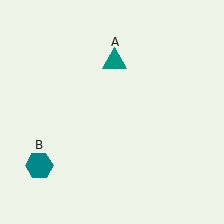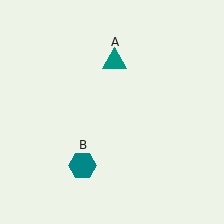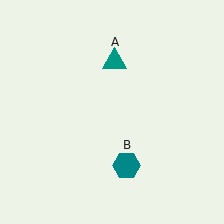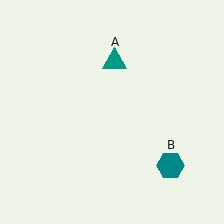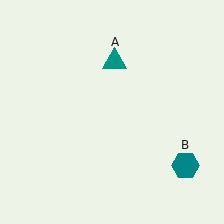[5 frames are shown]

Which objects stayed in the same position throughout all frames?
Teal triangle (object A) remained stationary.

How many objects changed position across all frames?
1 object changed position: teal hexagon (object B).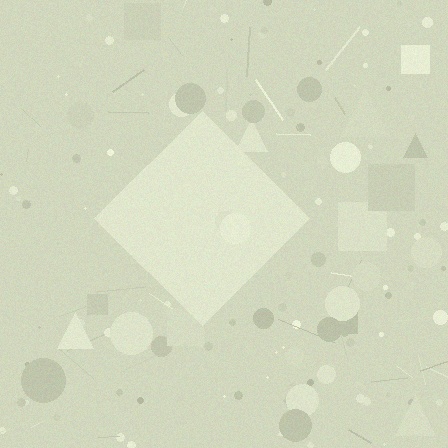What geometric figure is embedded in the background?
A diamond is embedded in the background.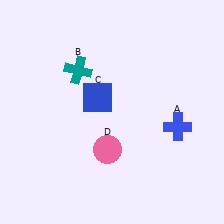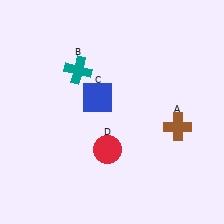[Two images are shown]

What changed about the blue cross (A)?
In Image 1, A is blue. In Image 2, it changed to brown.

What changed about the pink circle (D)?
In Image 1, D is pink. In Image 2, it changed to red.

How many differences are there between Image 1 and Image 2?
There are 2 differences between the two images.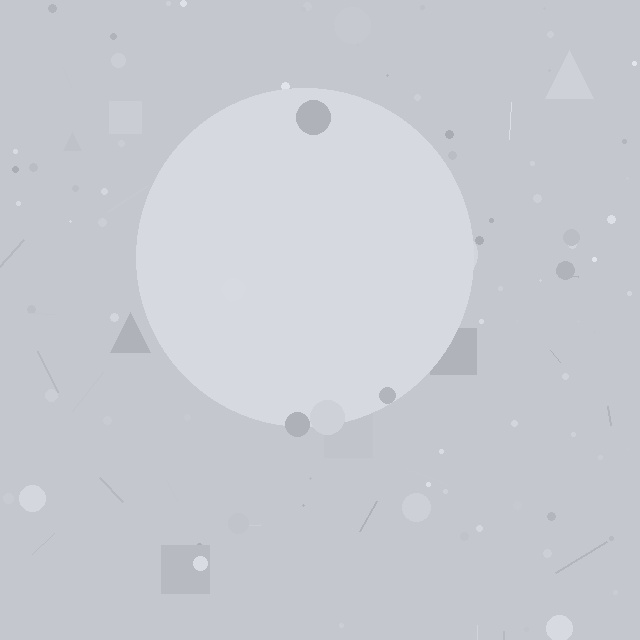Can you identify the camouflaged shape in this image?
The camouflaged shape is a circle.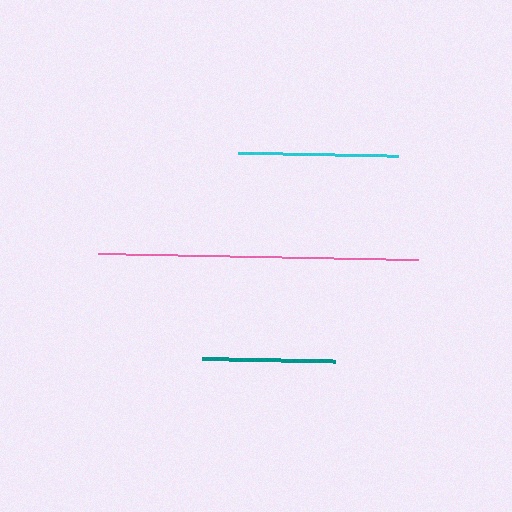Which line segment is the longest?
The pink line is the longest at approximately 320 pixels.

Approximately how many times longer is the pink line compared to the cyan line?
The pink line is approximately 2.0 times the length of the cyan line.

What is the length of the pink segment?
The pink segment is approximately 320 pixels long.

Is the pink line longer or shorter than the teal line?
The pink line is longer than the teal line.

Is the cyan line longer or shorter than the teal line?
The cyan line is longer than the teal line.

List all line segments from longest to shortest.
From longest to shortest: pink, cyan, teal.